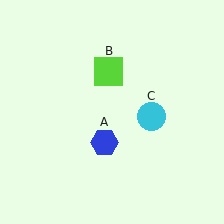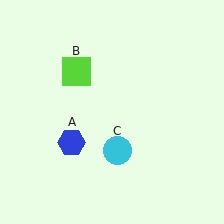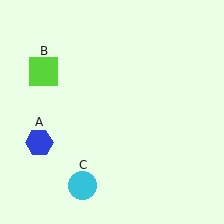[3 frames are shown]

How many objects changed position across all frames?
3 objects changed position: blue hexagon (object A), lime square (object B), cyan circle (object C).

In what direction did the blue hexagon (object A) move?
The blue hexagon (object A) moved left.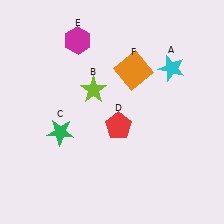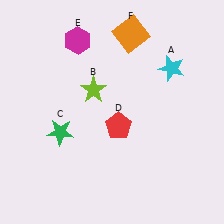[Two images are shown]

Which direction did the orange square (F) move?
The orange square (F) moved up.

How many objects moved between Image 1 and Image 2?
1 object moved between the two images.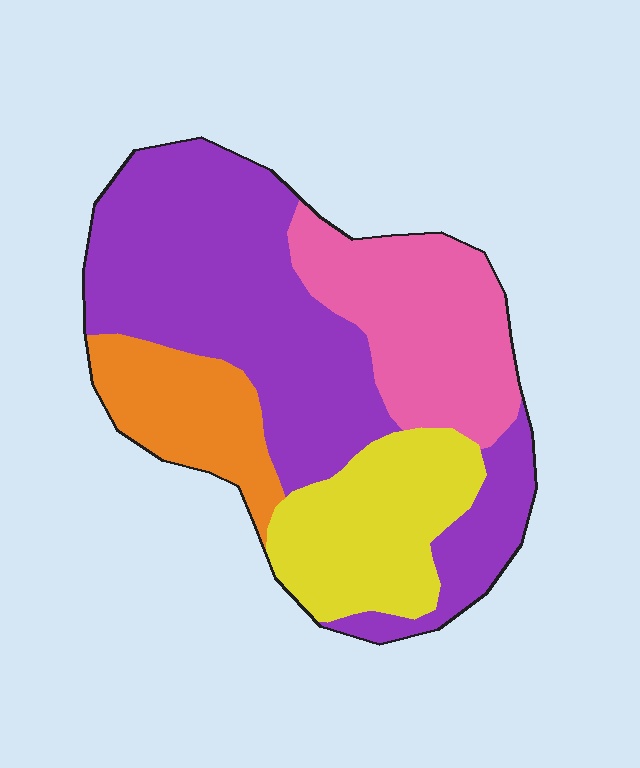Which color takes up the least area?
Orange, at roughly 15%.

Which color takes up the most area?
Purple, at roughly 45%.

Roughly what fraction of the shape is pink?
Pink takes up less than a quarter of the shape.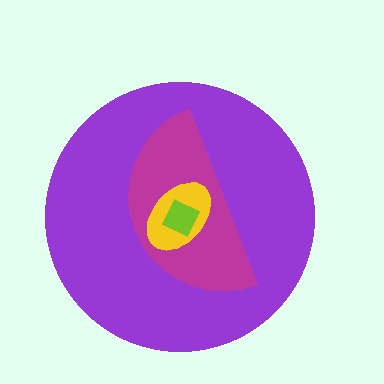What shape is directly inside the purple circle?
The magenta semicircle.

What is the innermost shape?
The lime square.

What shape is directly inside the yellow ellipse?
The lime square.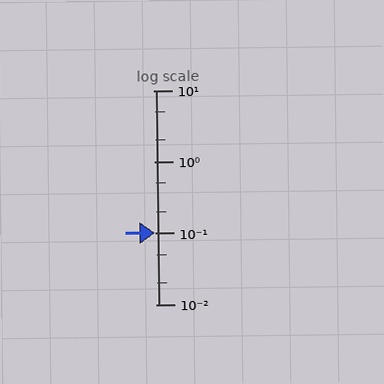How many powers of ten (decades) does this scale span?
The scale spans 3 decades, from 0.01 to 10.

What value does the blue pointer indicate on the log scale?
The pointer indicates approximately 0.1.